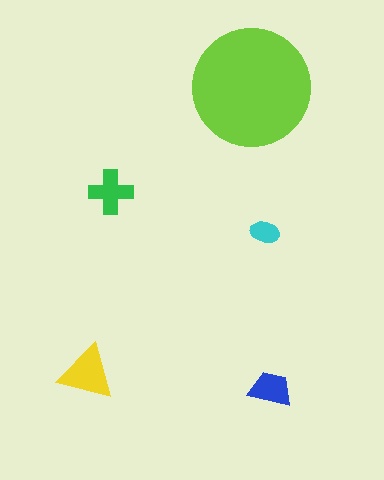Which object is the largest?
The lime circle.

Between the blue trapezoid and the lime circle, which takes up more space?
The lime circle.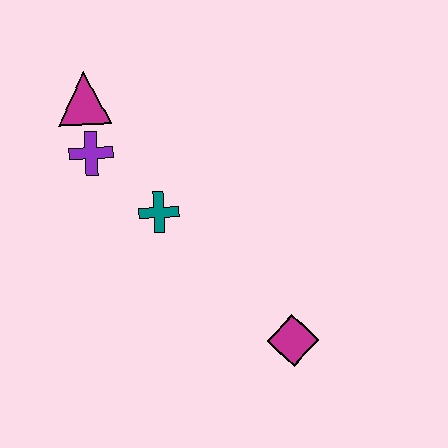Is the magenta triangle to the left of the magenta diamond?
Yes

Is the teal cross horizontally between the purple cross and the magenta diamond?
Yes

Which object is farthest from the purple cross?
The magenta diamond is farthest from the purple cross.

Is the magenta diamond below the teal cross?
Yes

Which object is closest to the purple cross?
The magenta triangle is closest to the purple cross.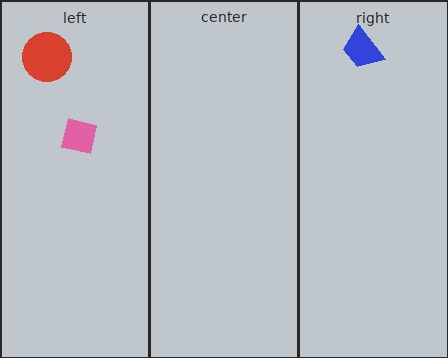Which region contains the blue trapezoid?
The right region.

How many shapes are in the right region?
1.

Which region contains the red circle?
The left region.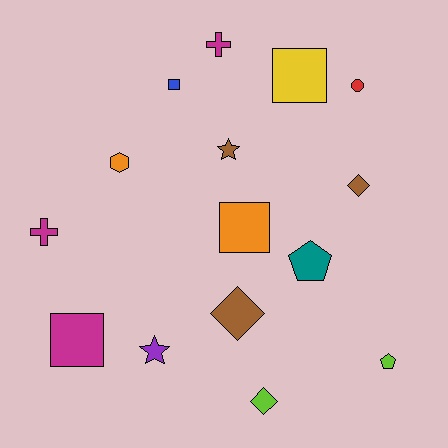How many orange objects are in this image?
There are 2 orange objects.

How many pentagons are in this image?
There are 2 pentagons.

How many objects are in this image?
There are 15 objects.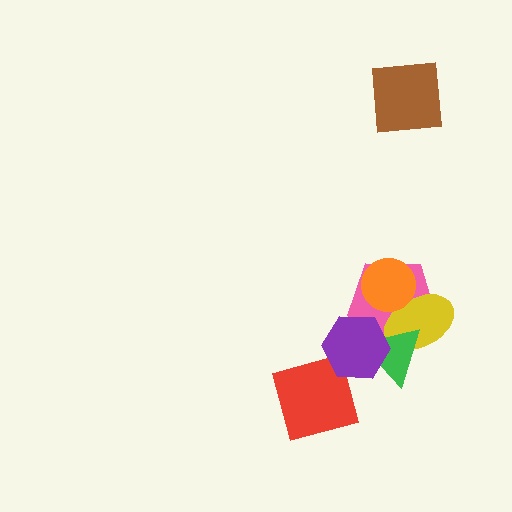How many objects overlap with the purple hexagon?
3 objects overlap with the purple hexagon.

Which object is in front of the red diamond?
The purple hexagon is in front of the red diamond.